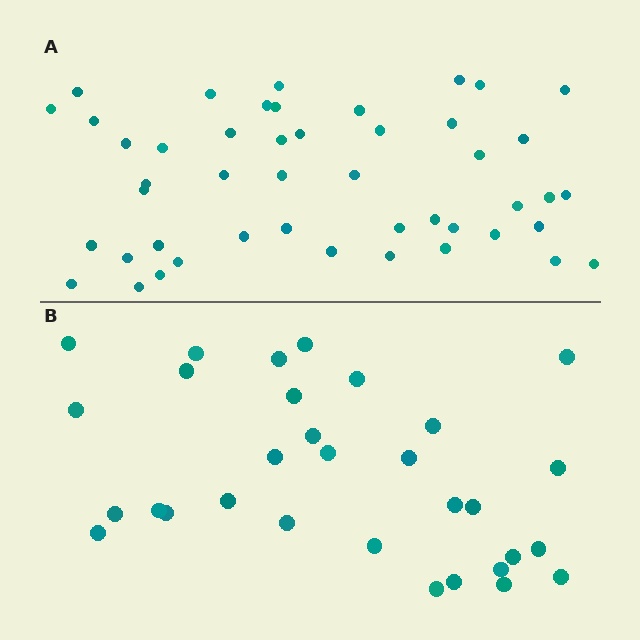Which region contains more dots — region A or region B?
Region A (the top region) has more dots.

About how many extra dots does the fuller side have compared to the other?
Region A has approximately 15 more dots than region B.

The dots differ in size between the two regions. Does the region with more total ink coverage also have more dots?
No. Region B has more total ink coverage because its dots are larger, but region A actually contains more individual dots. Total area can be misleading — the number of items is what matters here.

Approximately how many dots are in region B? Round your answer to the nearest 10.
About 30 dots. (The exact count is 31, which rounds to 30.)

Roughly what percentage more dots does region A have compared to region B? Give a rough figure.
About 50% more.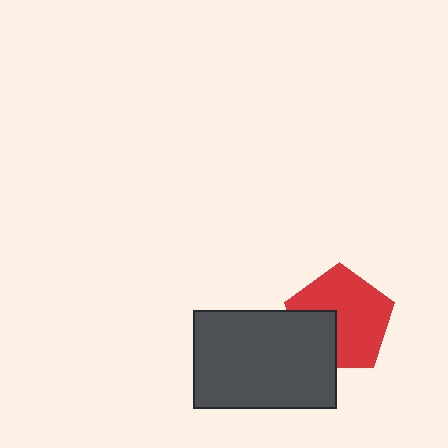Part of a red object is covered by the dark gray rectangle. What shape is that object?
It is a pentagon.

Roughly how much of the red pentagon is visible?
Most of it is visible (roughly 70%).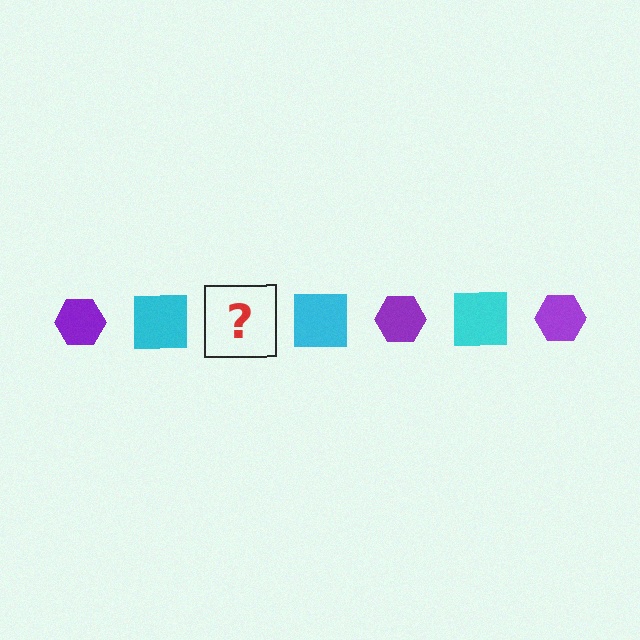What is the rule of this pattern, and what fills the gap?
The rule is that the pattern alternates between purple hexagon and cyan square. The gap should be filled with a purple hexagon.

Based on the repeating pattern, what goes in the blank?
The blank should be a purple hexagon.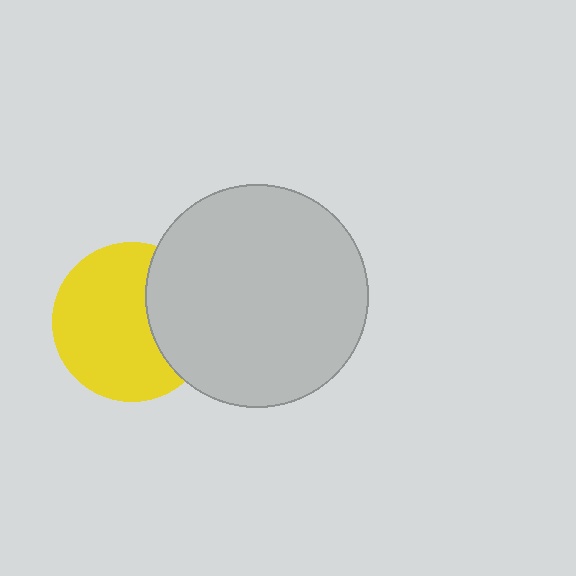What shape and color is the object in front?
The object in front is a light gray circle.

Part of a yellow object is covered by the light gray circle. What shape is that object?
It is a circle.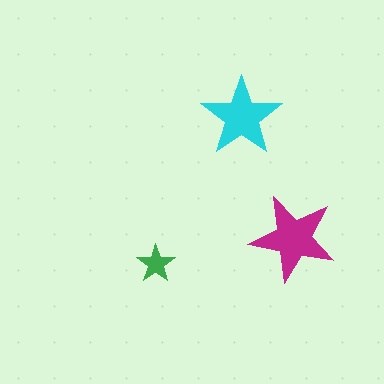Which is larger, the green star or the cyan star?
The cyan one.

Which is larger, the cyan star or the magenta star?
The magenta one.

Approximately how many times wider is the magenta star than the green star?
About 2.5 times wider.